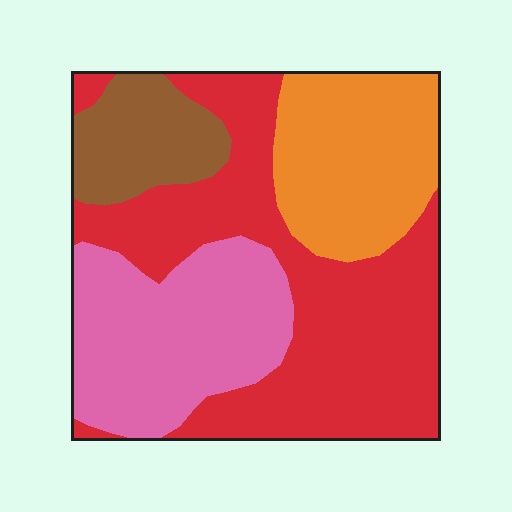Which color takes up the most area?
Red, at roughly 45%.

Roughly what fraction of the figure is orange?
Orange takes up less than a quarter of the figure.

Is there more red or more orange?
Red.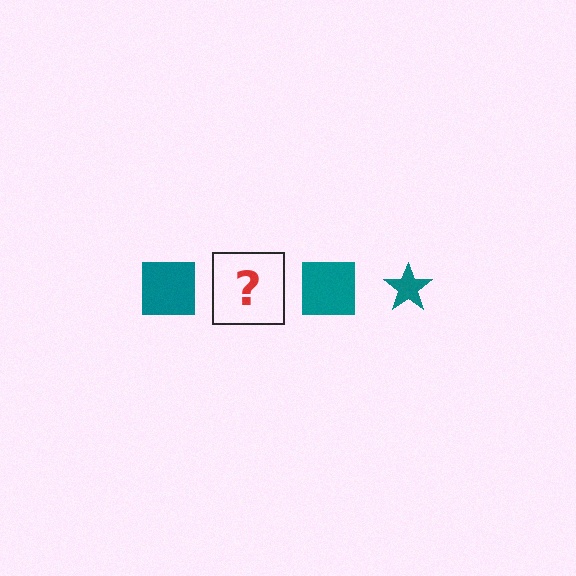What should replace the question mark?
The question mark should be replaced with a teal star.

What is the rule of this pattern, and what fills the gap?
The rule is that the pattern cycles through square, star shapes in teal. The gap should be filled with a teal star.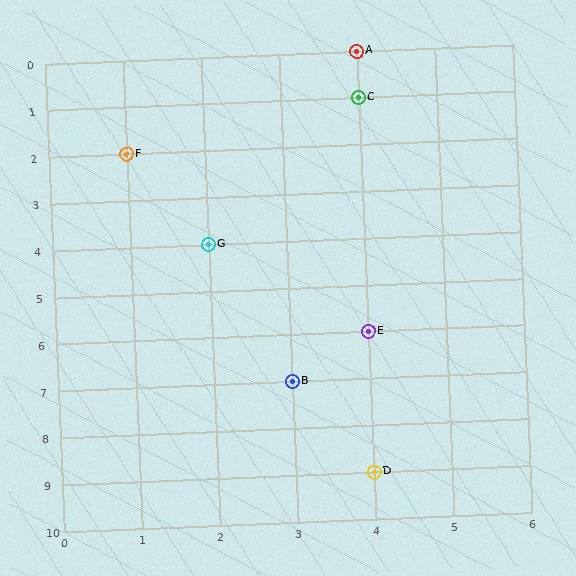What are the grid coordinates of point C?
Point C is at grid coordinates (4, 1).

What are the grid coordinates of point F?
Point F is at grid coordinates (1, 2).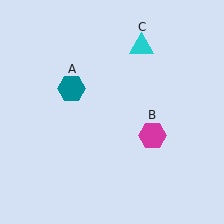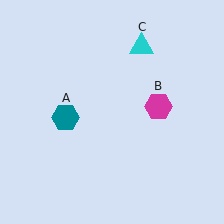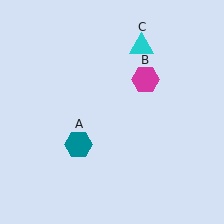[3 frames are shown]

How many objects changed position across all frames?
2 objects changed position: teal hexagon (object A), magenta hexagon (object B).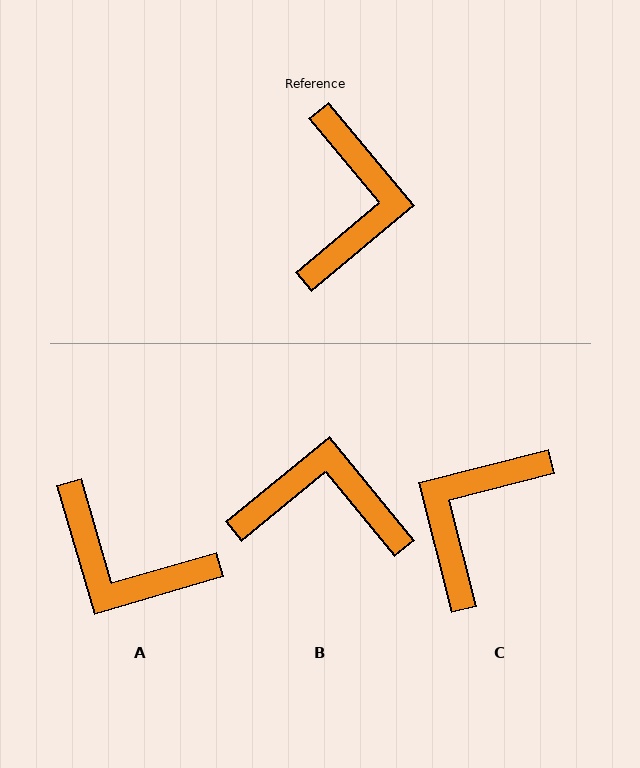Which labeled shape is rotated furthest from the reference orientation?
C, about 154 degrees away.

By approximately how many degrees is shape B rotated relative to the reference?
Approximately 89 degrees counter-clockwise.